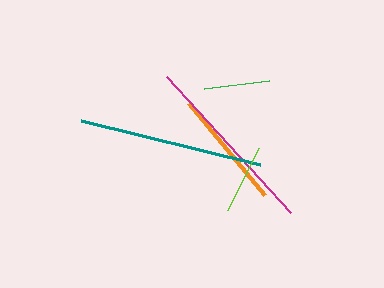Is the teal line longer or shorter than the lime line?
The teal line is longer than the lime line.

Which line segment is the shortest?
The green line is the shortest at approximately 66 pixels.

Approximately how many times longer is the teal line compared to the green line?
The teal line is approximately 2.8 times the length of the green line.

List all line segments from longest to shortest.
From longest to shortest: teal, magenta, orange, lime, green.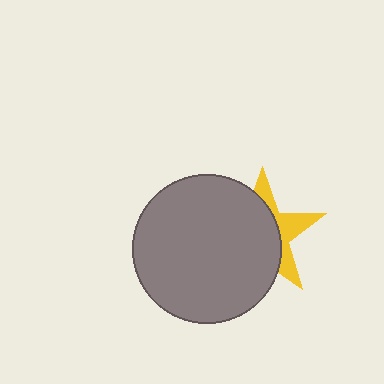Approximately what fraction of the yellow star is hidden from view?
Roughly 66% of the yellow star is hidden behind the gray circle.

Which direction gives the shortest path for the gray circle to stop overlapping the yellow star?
Moving left gives the shortest separation.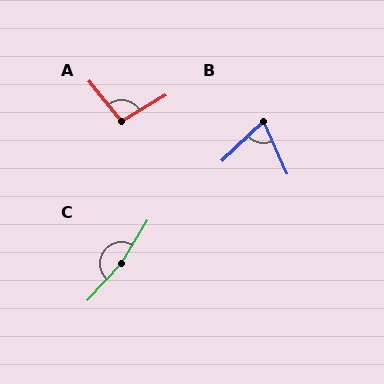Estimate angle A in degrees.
Approximately 97 degrees.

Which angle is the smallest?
B, at approximately 71 degrees.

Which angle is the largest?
C, at approximately 169 degrees.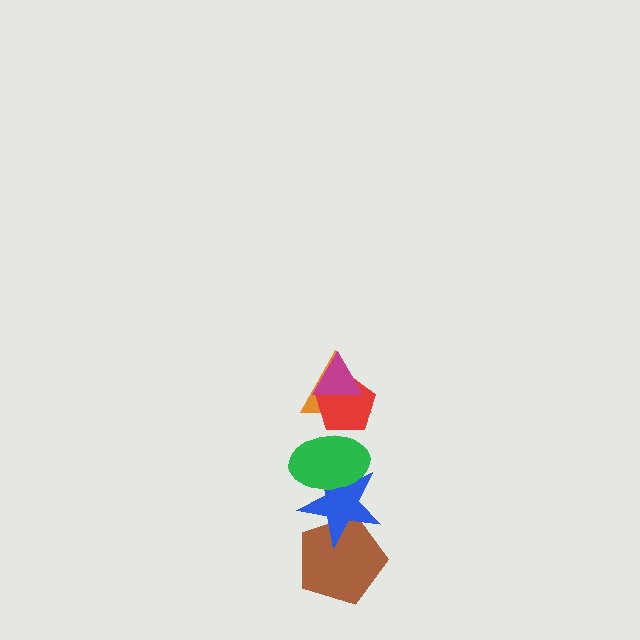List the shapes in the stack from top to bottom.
From top to bottom: the magenta triangle, the red pentagon, the orange triangle, the green ellipse, the blue star, the brown pentagon.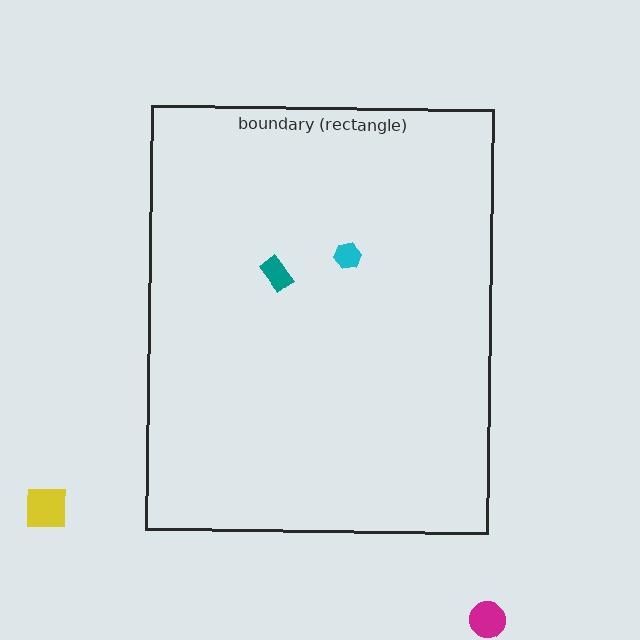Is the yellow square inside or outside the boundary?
Outside.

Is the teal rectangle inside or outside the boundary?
Inside.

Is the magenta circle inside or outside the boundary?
Outside.